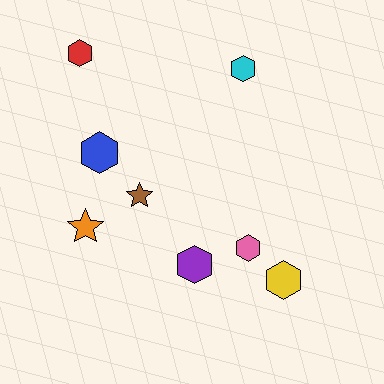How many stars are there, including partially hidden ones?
There are 2 stars.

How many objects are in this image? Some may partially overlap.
There are 8 objects.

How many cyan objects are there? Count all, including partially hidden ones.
There is 1 cyan object.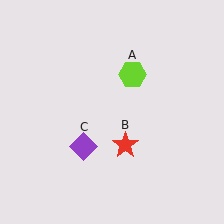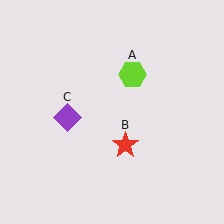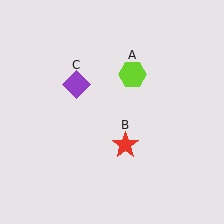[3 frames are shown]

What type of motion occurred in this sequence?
The purple diamond (object C) rotated clockwise around the center of the scene.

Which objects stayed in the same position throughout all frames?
Lime hexagon (object A) and red star (object B) remained stationary.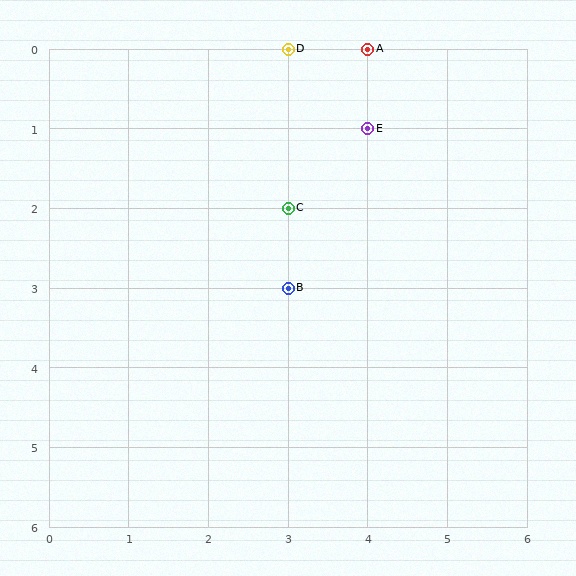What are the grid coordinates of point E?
Point E is at grid coordinates (4, 1).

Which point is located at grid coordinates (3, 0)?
Point D is at (3, 0).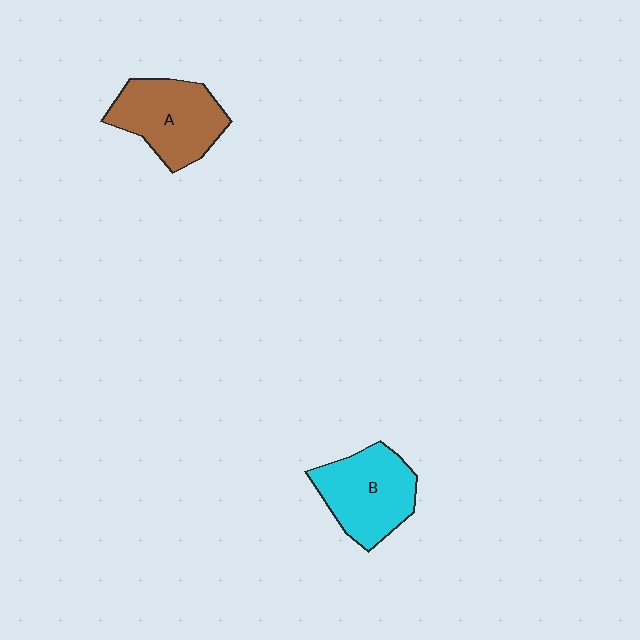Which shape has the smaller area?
Shape B (cyan).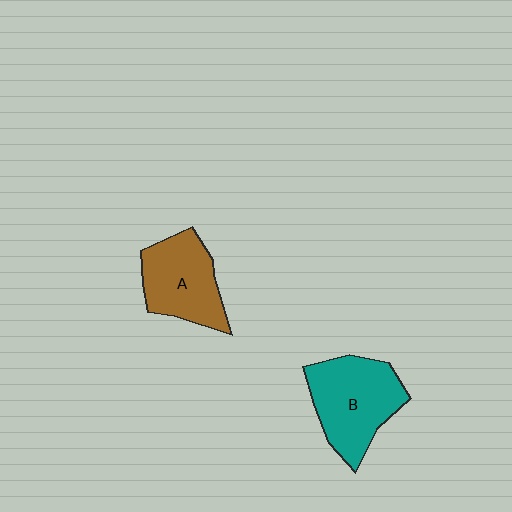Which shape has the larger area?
Shape B (teal).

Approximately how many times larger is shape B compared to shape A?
Approximately 1.2 times.